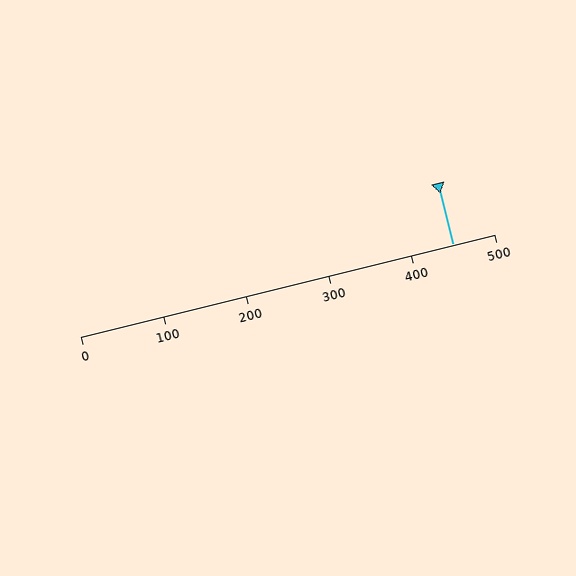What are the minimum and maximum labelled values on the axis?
The axis runs from 0 to 500.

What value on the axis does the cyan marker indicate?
The marker indicates approximately 450.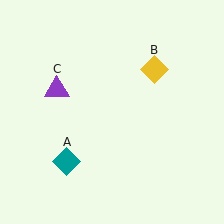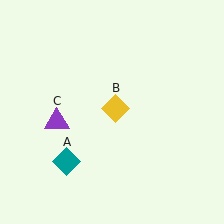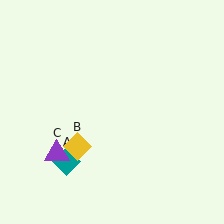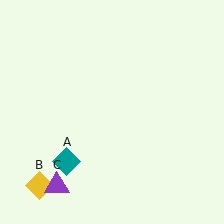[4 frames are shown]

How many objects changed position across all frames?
2 objects changed position: yellow diamond (object B), purple triangle (object C).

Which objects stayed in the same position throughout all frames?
Teal diamond (object A) remained stationary.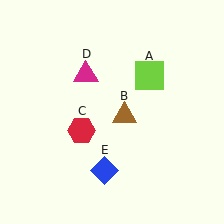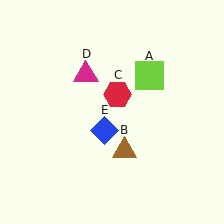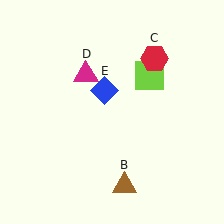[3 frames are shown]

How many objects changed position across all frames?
3 objects changed position: brown triangle (object B), red hexagon (object C), blue diamond (object E).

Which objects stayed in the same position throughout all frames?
Lime square (object A) and magenta triangle (object D) remained stationary.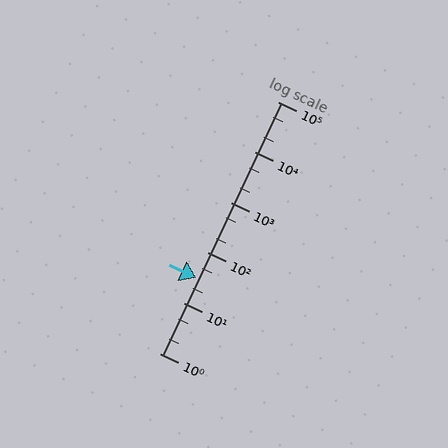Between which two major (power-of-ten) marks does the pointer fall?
The pointer is between 10 and 100.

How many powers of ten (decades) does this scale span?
The scale spans 5 decades, from 1 to 100000.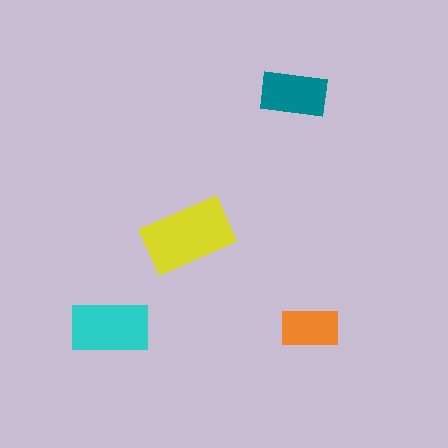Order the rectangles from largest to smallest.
the yellow one, the cyan one, the teal one, the orange one.